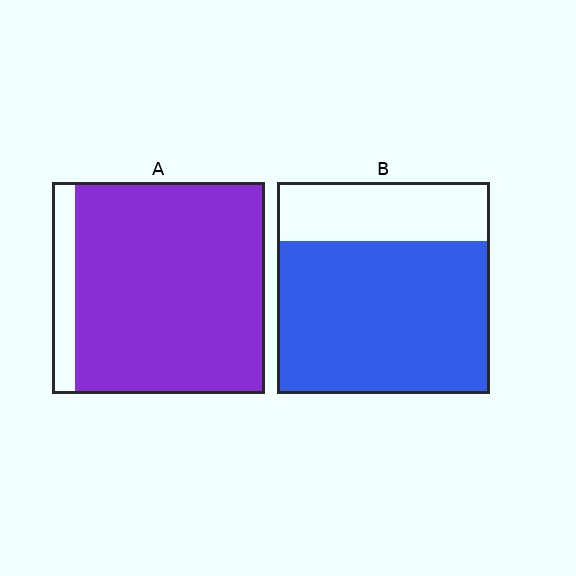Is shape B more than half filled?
Yes.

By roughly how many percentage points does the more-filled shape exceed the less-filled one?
By roughly 15 percentage points (A over B).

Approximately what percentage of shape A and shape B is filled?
A is approximately 90% and B is approximately 70%.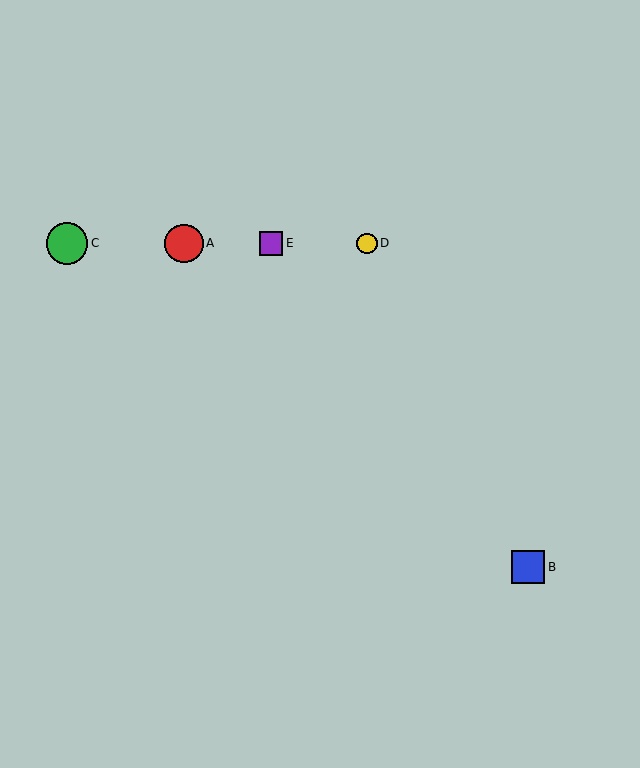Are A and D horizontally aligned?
Yes, both are at y≈243.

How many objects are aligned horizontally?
4 objects (A, C, D, E) are aligned horizontally.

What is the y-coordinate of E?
Object E is at y≈243.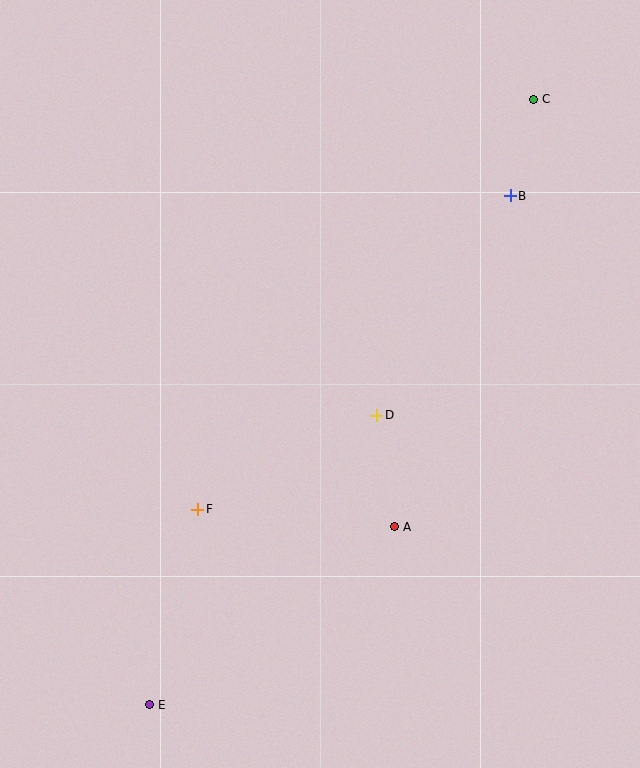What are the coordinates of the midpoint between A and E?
The midpoint between A and E is at (272, 616).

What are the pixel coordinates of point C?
Point C is at (534, 99).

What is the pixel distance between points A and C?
The distance between A and C is 449 pixels.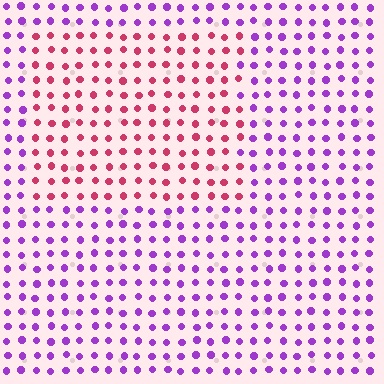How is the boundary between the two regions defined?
The boundary is defined purely by a slight shift in hue (about 59 degrees). Spacing, size, and orientation are identical on both sides.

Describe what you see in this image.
The image is filled with small purple elements in a uniform arrangement. A rectangle-shaped region is visible where the elements are tinted to a slightly different hue, forming a subtle color boundary.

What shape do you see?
I see a rectangle.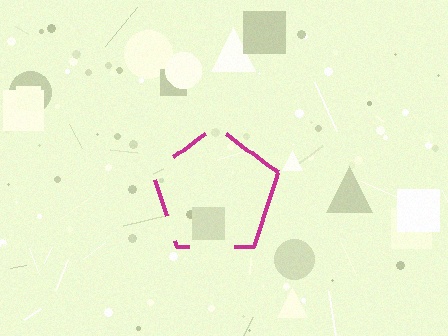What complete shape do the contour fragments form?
The contour fragments form a pentagon.